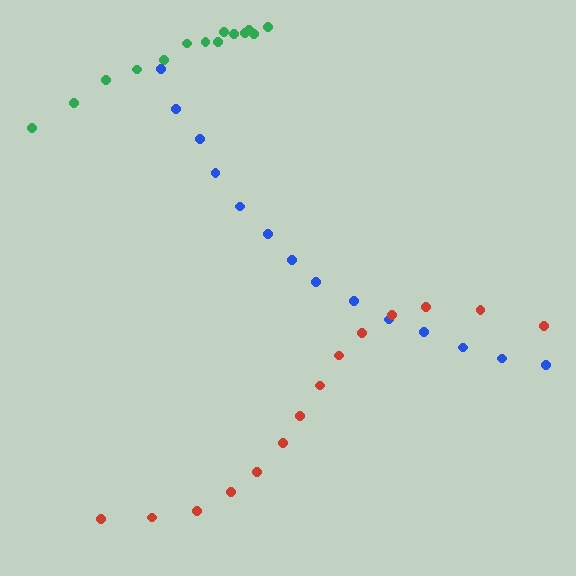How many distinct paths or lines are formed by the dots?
There are 3 distinct paths.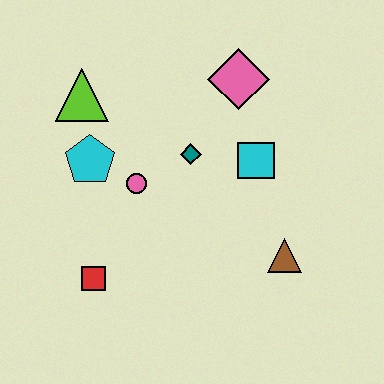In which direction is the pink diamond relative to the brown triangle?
The pink diamond is above the brown triangle.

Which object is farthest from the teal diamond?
The red square is farthest from the teal diamond.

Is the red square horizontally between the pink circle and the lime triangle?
Yes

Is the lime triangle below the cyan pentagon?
No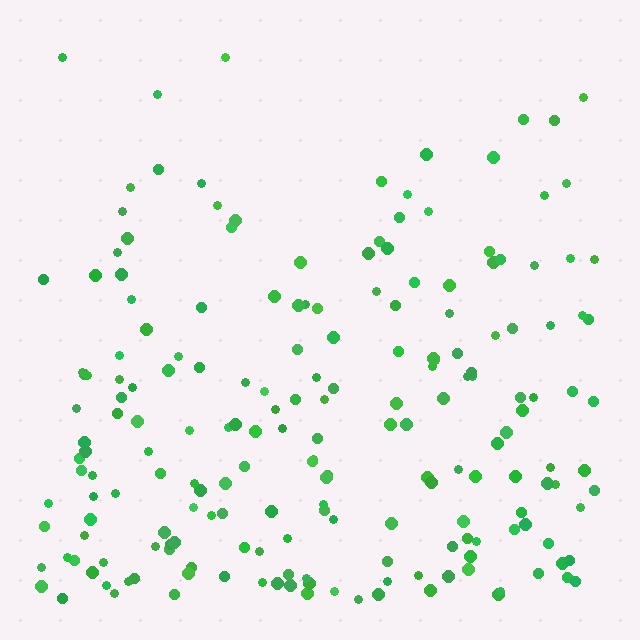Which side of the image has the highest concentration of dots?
The bottom.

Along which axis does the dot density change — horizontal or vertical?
Vertical.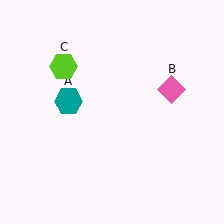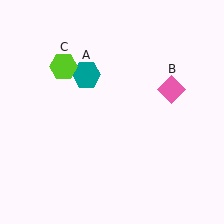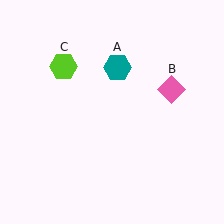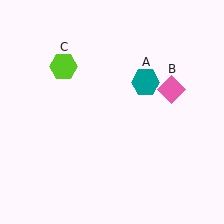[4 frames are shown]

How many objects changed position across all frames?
1 object changed position: teal hexagon (object A).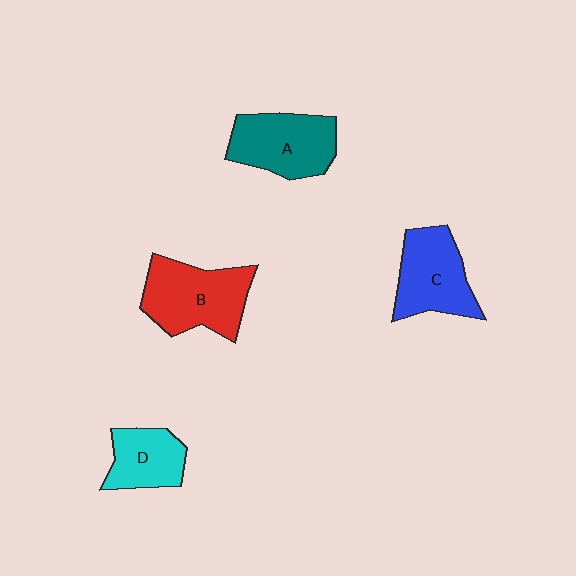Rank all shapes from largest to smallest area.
From largest to smallest: B (red), A (teal), C (blue), D (cyan).